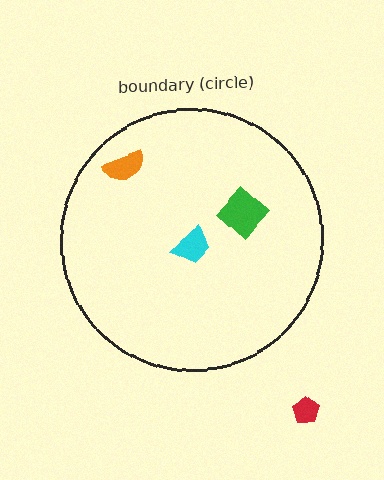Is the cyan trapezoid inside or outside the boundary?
Inside.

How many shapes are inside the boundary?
3 inside, 1 outside.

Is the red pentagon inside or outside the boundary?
Outside.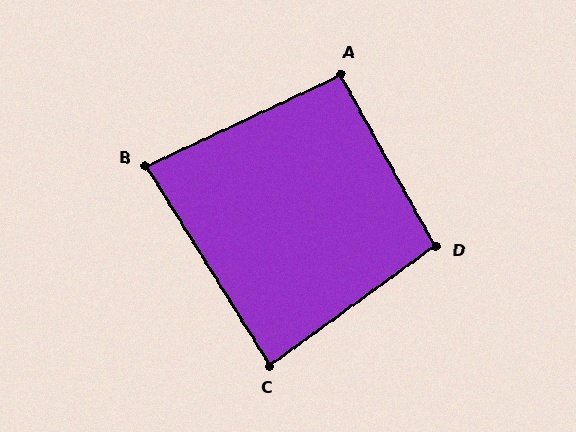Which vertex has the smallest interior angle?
B, at approximately 83 degrees.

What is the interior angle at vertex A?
Approximately 94 degrees (approximately right).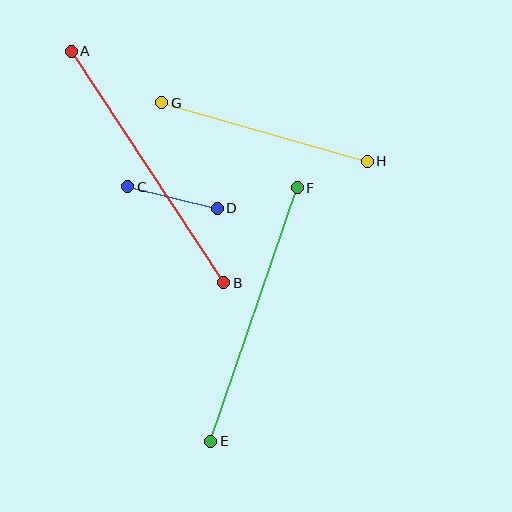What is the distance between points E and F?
The distance is approximately 268 pixels.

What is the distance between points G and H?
The distance is approximately 214 pixels.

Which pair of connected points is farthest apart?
Points A and B are farthest apart.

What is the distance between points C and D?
The distance is approximately 92 pixels.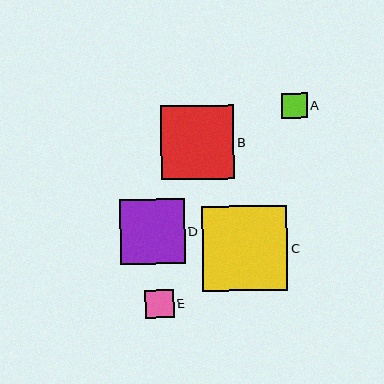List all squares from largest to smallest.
From largest to smallest: C, B, D, E, A.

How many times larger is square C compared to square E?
Square C is approximately 2.9 times the size of square E.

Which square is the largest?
Square C is the largest with a size of approximately 85 pixels.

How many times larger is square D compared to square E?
Square D is approximately 2.3 times the size of square E.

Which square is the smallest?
Square A is the smallest with a size of approximately 26 pixels.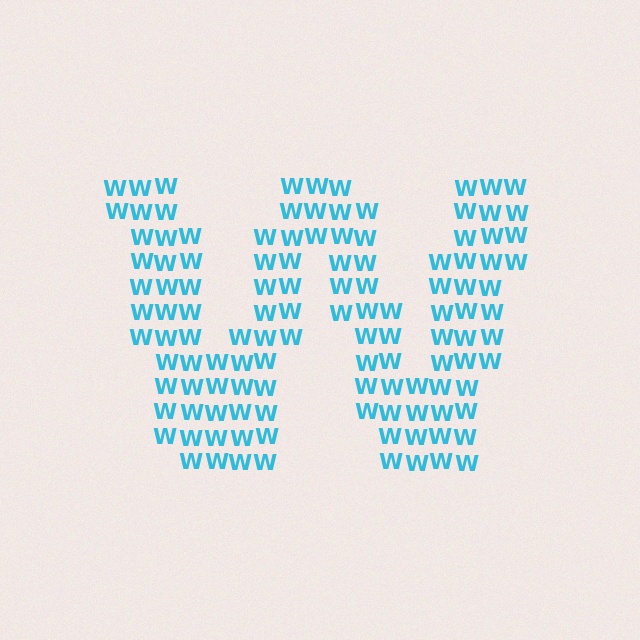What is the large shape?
The large shape is the letter W.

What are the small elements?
The small elements are letter W's.